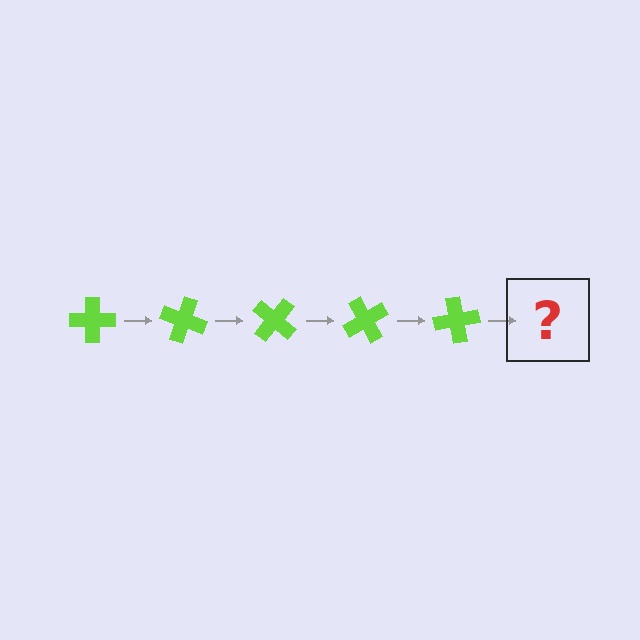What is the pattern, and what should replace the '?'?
The pattern is that the cross rotates 20 degrees each step. The '?' should be a lime cross rotated 100 degrees.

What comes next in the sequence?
The next element should be a lime cross rotated 100 degrees.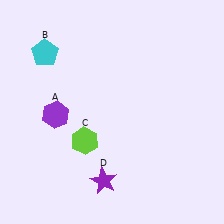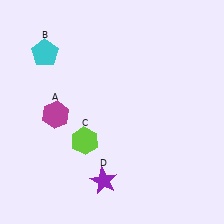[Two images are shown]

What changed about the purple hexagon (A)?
In Image 1, A is purple. In Image 2, it changed to magenta.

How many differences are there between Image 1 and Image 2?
There is 1 difference between the two images.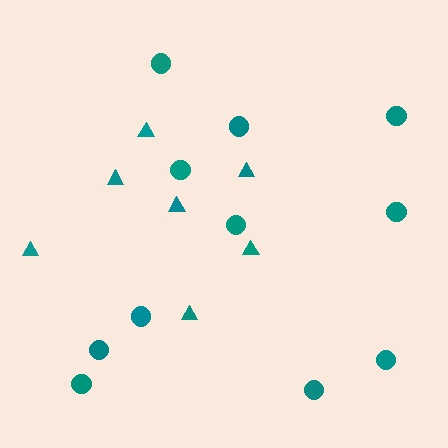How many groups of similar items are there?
There are 2 groups: one group of circles (11) and one group of triangles (7).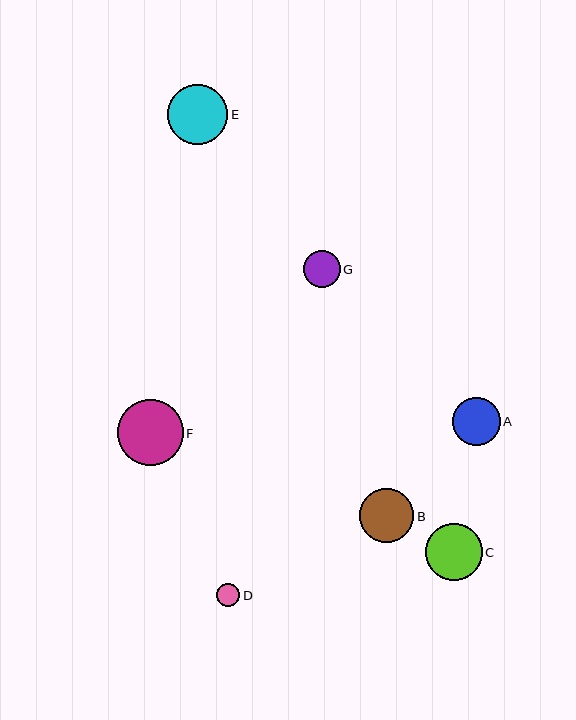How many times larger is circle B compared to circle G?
Circle B is approximately 1.5 times the size of circle G.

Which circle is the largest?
Circle F is the largest with a size of approximately 66 pixels.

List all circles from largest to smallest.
From largest to smallest: F, E, C, B, A, G, D.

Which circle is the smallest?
Circle D is the smallest with a size of approximately 23 pixels.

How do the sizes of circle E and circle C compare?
Circle E and circle C are approximately the same size.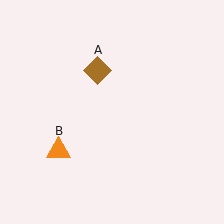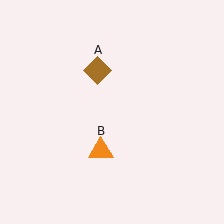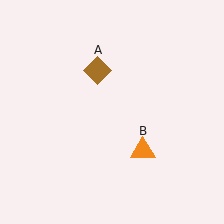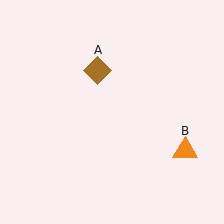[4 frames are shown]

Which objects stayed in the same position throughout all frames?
Brown diamond (object A) remained stationary.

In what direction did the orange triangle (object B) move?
The orange triangle (object B) moved right.